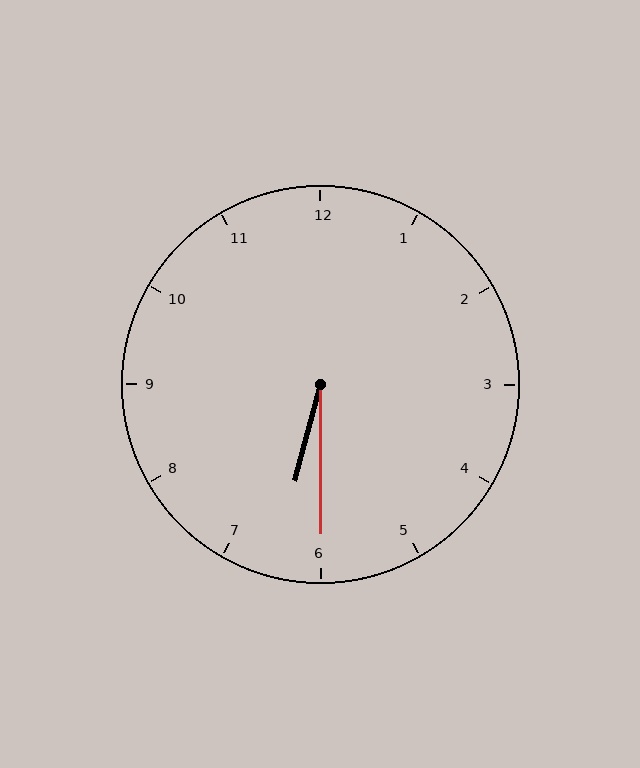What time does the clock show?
6:30.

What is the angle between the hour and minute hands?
Approximately 15 degrees.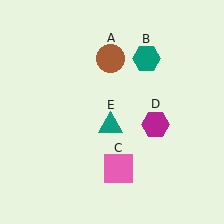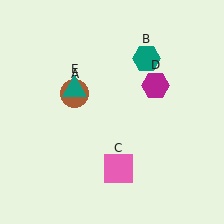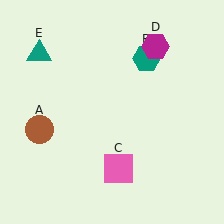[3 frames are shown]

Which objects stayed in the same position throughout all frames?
Teal hexagon (object B) and pink square (object C) remained stationary.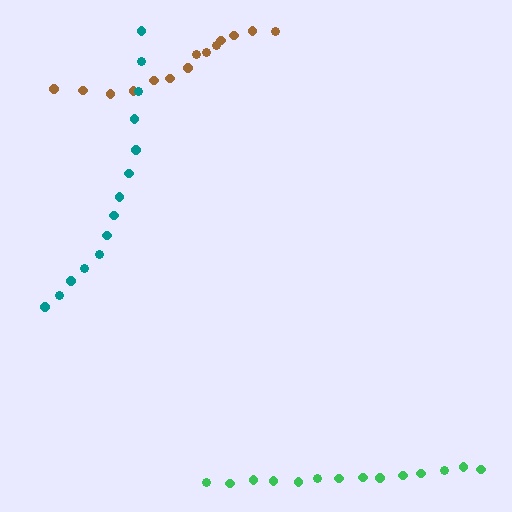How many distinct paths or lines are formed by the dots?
There are 3 distinct paths.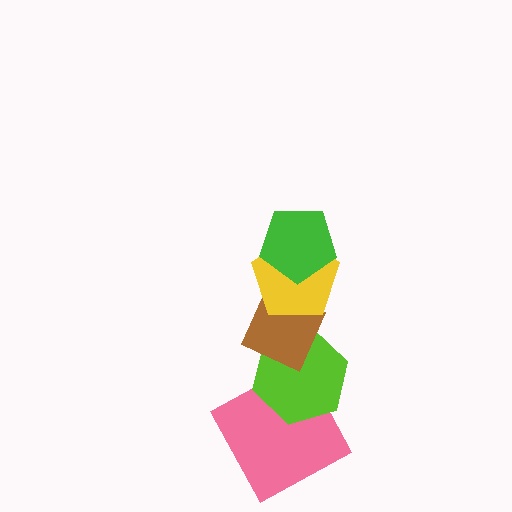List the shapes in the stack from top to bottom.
From top to bottom: the green pentagon, the yellow pentagon, the brown diamond, the lime hexagon, the pink square.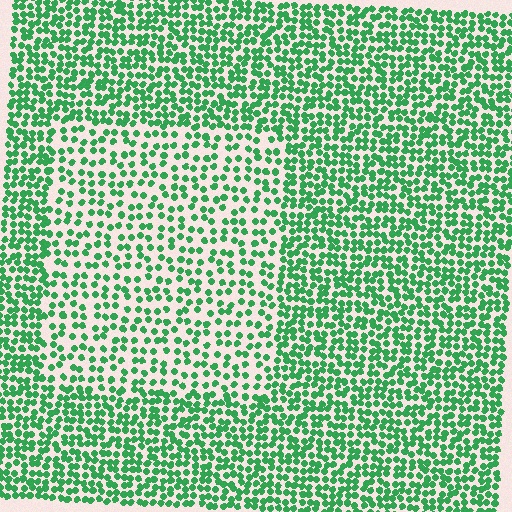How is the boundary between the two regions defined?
The boundary is defined by a change in element density (approximately 1.8x ratio). All elements are the same color, size, and shape.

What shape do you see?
I see a rectangle.